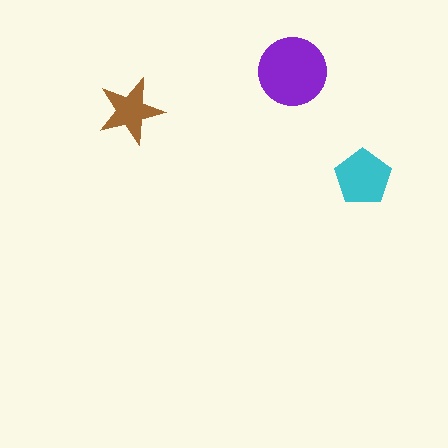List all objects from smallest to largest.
The brown star, the cyan pentagon, the purple circle.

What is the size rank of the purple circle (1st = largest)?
1st.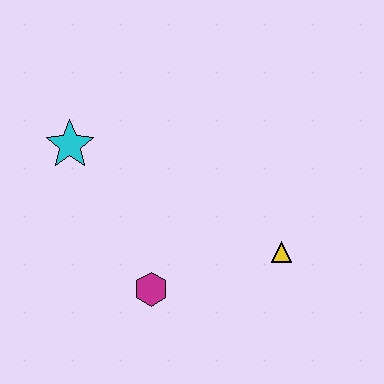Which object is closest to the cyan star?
The magenta hexagon is closest to the cyan star.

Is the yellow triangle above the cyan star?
No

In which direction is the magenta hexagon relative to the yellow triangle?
The magenta hexagon is to the left of the yellow triangle.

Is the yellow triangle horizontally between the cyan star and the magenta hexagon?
No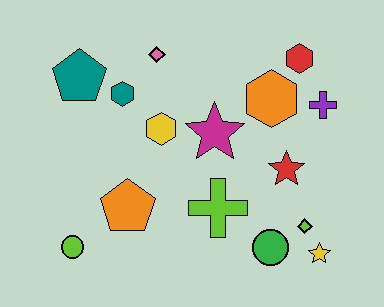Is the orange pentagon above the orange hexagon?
No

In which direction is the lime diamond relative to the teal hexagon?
The lime diamond is to the right of the teal hexagon.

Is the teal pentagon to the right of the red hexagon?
No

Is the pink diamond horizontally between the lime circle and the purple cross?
Yes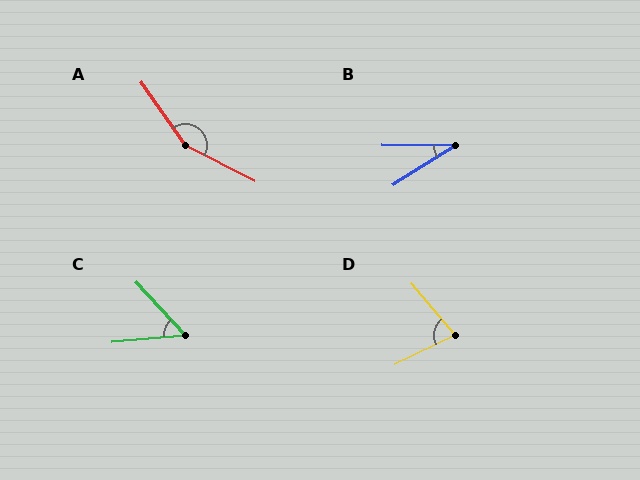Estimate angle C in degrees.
Approximately 52 degrees.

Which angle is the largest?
A, at approximately 152 degrees.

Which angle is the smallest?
B, at approximately 33 degrees.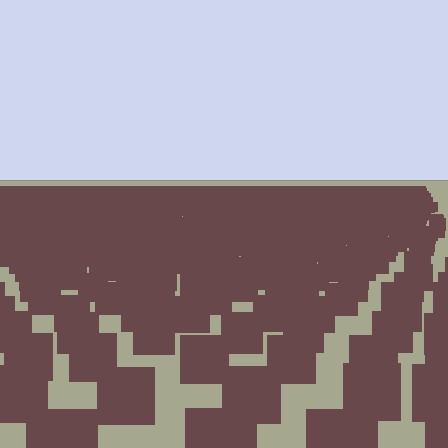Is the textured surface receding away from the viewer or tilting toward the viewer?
The surface is receding away from the viewer. Texture elements get smaller and denser toward the top.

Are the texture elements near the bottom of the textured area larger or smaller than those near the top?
Larger. Near the bottom, elements are closer to the viewer and appear at a bigger on-screen size.